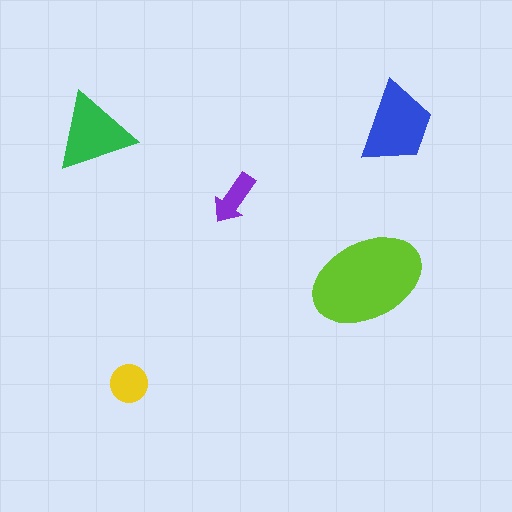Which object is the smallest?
The purple arrow.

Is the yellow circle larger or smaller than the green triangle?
Smaller.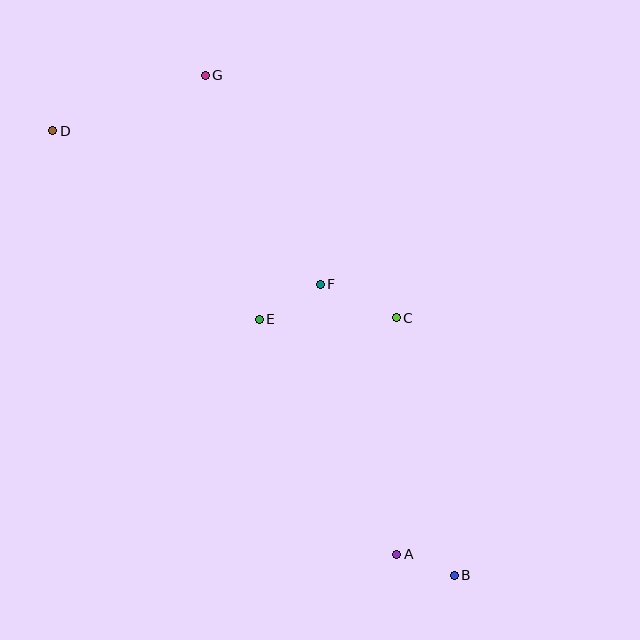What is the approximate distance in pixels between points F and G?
The distance between F and G is approximately 239 pixels.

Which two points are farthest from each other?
Points B and D are farthest from each other.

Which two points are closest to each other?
Points A and B are closest to each other.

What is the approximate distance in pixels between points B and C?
The distance between B and C is approximately 264 pixels.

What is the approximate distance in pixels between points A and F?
The distance between A and F is approximately 280 pixels.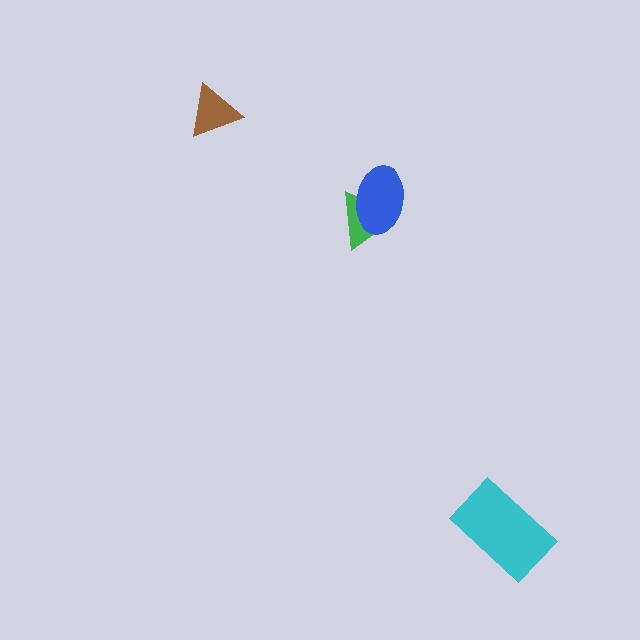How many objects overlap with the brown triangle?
0 objects overlap with the brown triangle.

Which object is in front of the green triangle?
The blue ellipse is in front of the green triangle.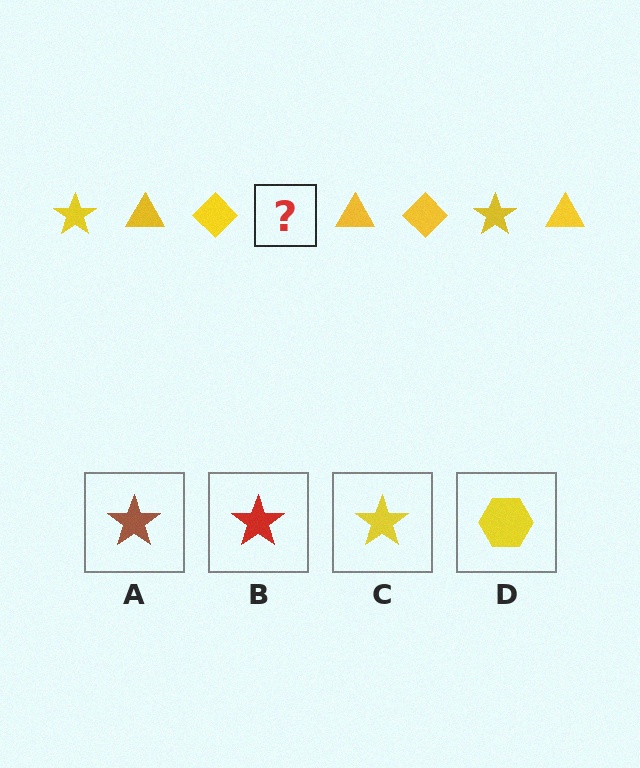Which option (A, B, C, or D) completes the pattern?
C.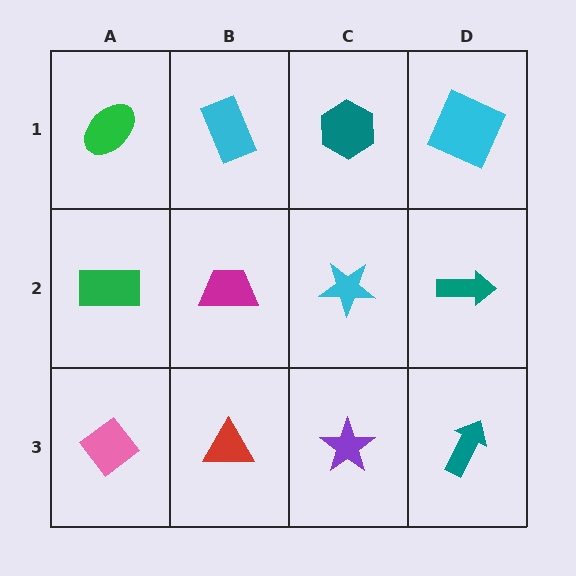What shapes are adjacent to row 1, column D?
A teal arrow (row 2, column D), a teal hexagon (row 1, column C).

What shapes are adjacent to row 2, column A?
A green ellipse (row 1, column A), a pink diamond (row 3, column A), a magenta trapezoid (row 2, column B).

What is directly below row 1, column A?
A green rectangle.